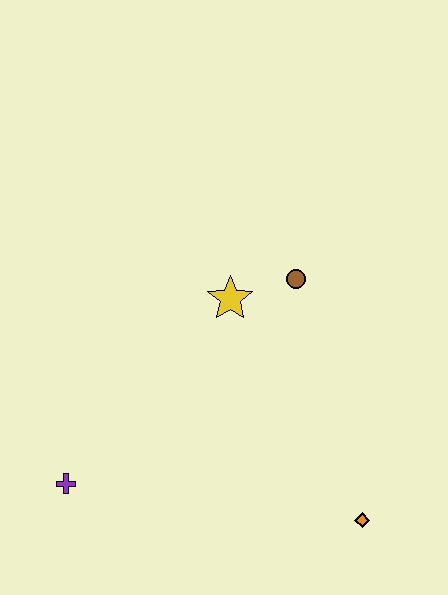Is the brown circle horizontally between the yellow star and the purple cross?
No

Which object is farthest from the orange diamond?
The purple cross is farthest from the orange diamond.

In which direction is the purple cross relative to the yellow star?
The purple cross is below the yellow star.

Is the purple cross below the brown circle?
Yes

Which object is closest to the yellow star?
The brown circle is closest to the yellow star.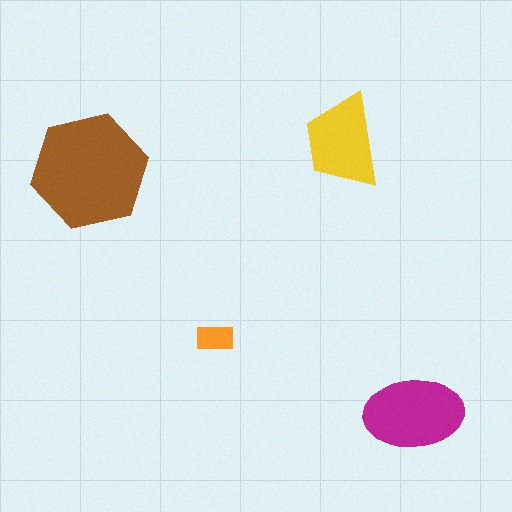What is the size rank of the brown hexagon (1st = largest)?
1st.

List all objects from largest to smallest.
The brown hexagon, the magenta ellipse, the yellow trapezoid, the orange rectangle.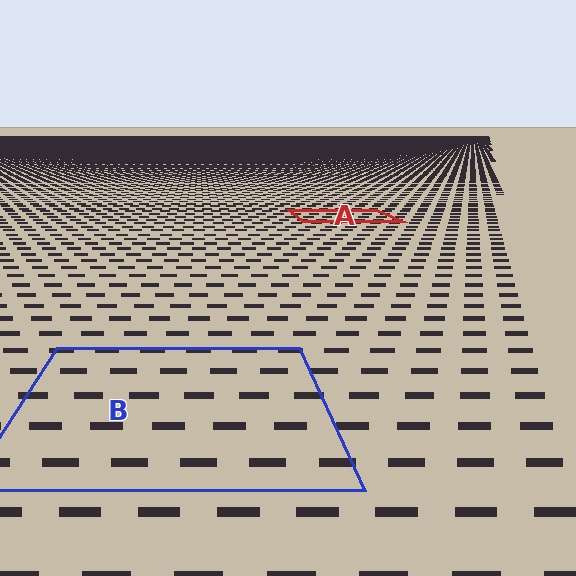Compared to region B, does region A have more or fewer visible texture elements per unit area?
Region A has more texture elements per unit area — they are packed more densely because it is farther away.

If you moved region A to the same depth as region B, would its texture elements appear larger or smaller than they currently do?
They would appear larger. At a closer depth, the same texture elements are projected at a bigger on-screen size.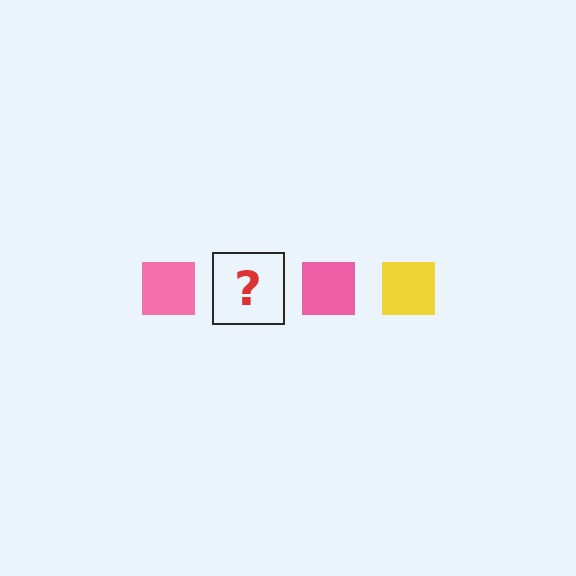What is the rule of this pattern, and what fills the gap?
The rule is that the pattern cycles through pink, yellow squares. The gap should be filled with a yellow square.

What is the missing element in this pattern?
The missing element is a yellow square.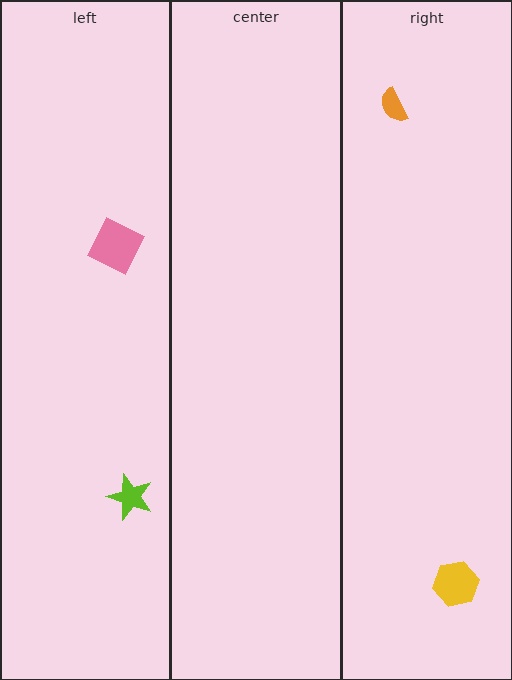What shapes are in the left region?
The lime star, the pink diamond.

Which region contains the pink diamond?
The left region.